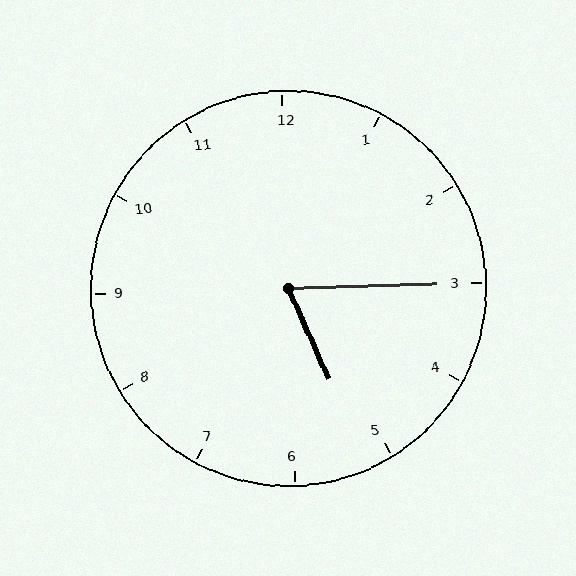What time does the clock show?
5:15.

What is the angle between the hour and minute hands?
Approximately 68 degrees.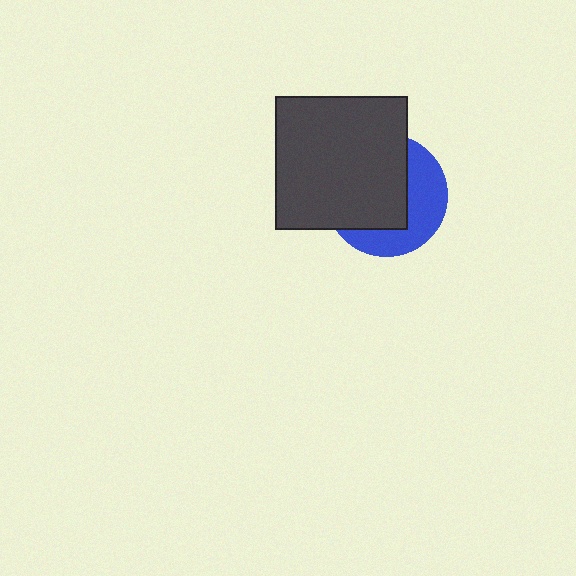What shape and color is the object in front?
The object in front is a dark gray square.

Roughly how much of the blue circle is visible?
A small part of it is visible (roughly 42%).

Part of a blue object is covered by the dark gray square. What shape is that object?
It is a circle.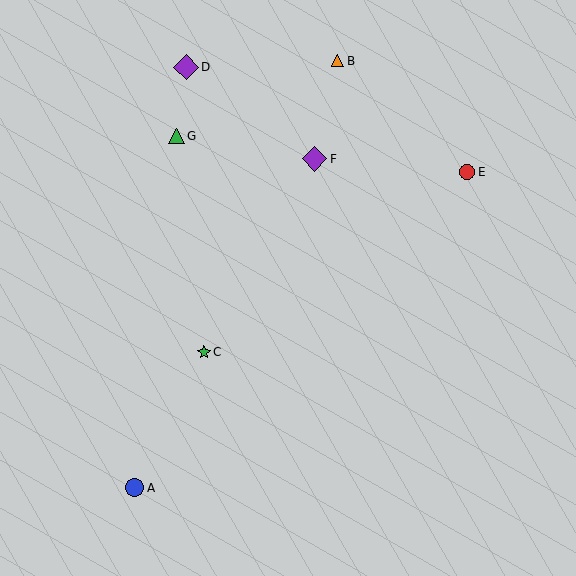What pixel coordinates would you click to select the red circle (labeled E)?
Click at (467, 172) to select the red circle E.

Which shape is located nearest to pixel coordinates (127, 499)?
The blue circle (labeled A) at (135, 488) is nearest to that location.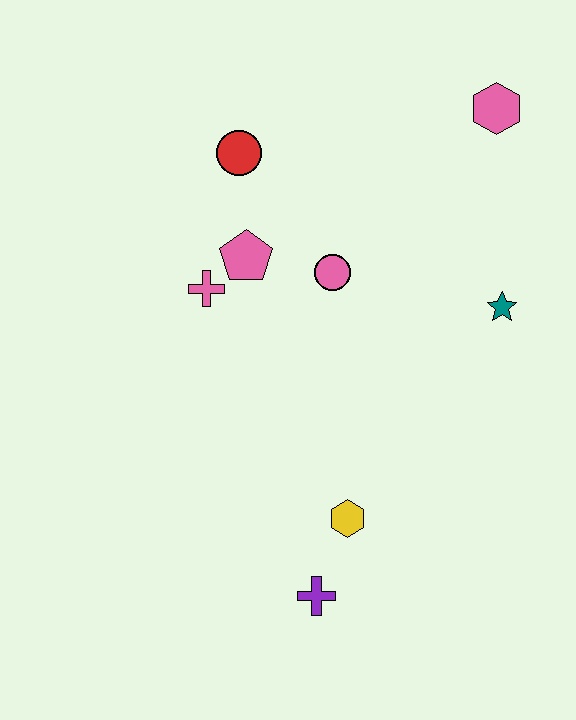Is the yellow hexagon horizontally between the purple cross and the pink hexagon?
Yes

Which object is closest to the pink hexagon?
The teal star is closest to the pink hexagon.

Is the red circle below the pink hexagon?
Yes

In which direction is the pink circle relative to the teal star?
The pink circle is to the left of the teal star.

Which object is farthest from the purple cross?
The pink hexagon is farthest from the purple cross.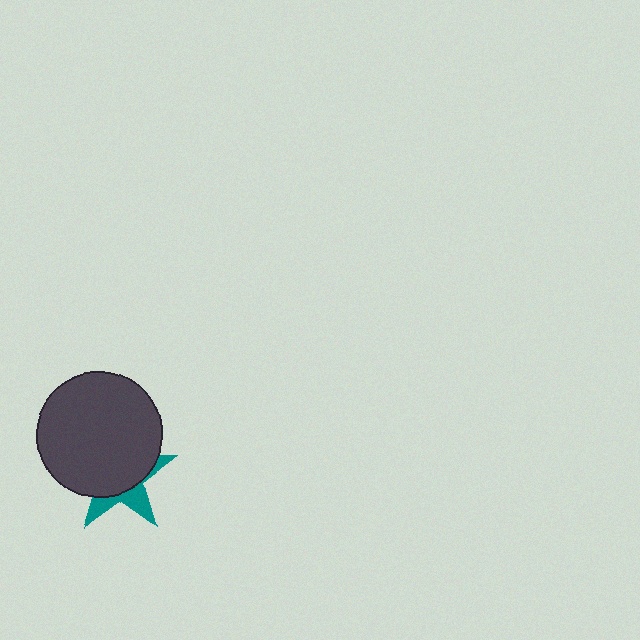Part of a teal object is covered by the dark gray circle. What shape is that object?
It is a star.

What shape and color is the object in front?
The object in front is a dark gray circle.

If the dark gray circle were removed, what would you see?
You would see the complete teal star.